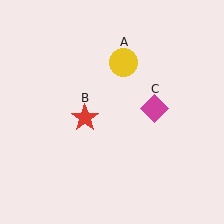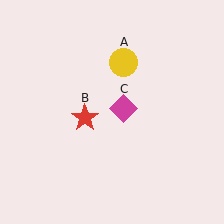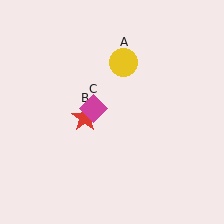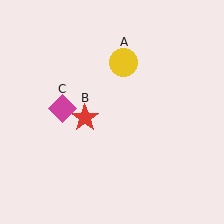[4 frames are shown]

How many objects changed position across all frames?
1 object changed position: magenta diamond (object C).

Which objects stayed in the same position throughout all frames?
Yellow circle (object A) and red star (object B) remained stationary.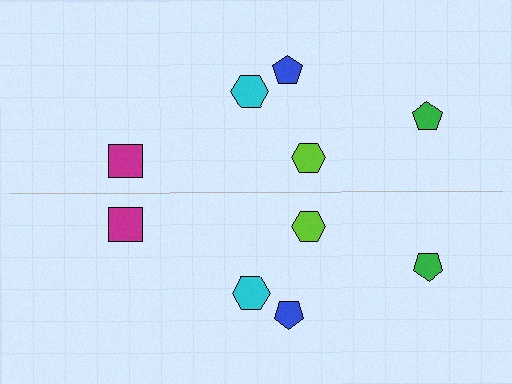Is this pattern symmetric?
Yes, this pattern has bilateral (reflection) symmetry.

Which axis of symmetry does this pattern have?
The pattern has a horizontal axis of symmetry running through the center of the image.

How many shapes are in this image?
There are 10 shapes in this image.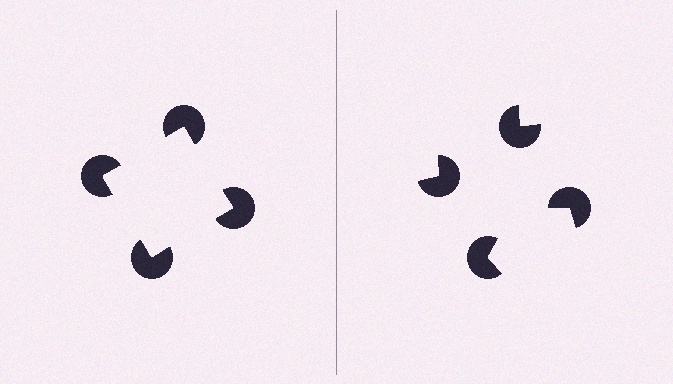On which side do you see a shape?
An illusory square appears on the left side. On the right side the wedge cuts are rotated, so no coherent shape forms.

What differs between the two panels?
The pac-man discs are positioned identically on both sides; only the wedge orientations differ. On the left they align to a square; on the right they are misaligned.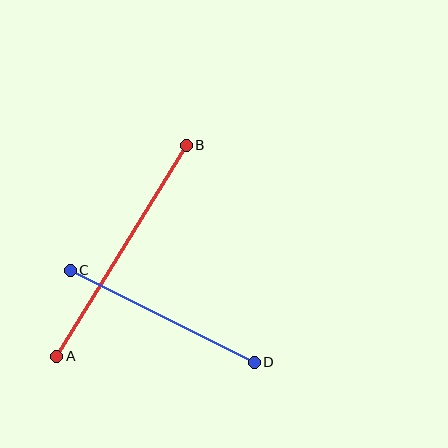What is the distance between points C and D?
The distance is approximately 206 pixels.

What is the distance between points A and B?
The distance is approximately 248 pixels.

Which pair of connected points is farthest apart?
Points A and B are farthest apart.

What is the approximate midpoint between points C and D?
The midpoint is at approximately (162, 316) pixels.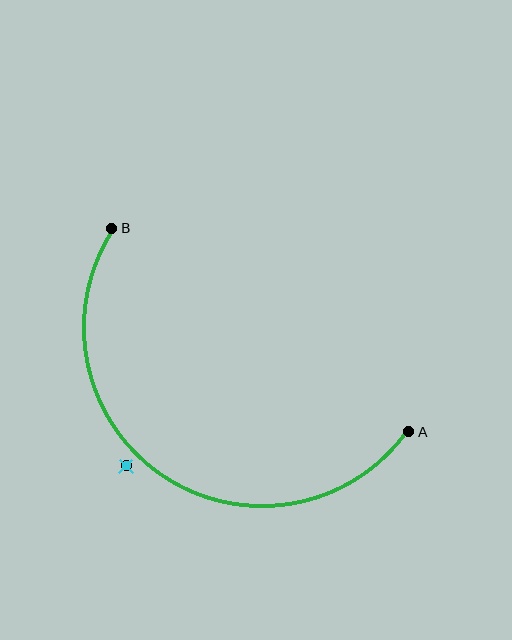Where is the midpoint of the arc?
The arc midpoint is the point on the curve farthest from the straight line joining A and B. It sits below and to the left of that line.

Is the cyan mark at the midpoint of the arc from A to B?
No — the cyan mark does not lie on the arc at all. It sits slightly outside the curve.